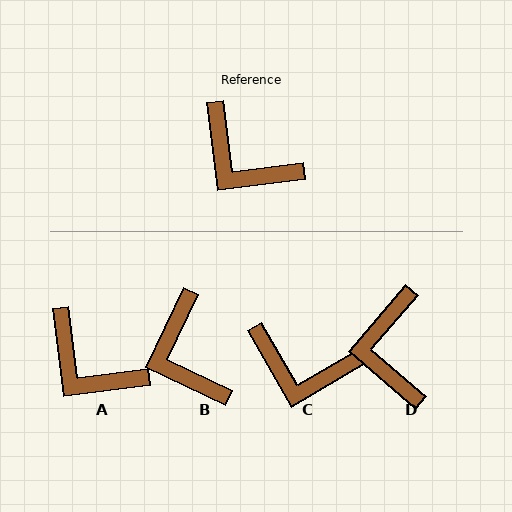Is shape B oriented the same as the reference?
No, it is off by about 32 degrees.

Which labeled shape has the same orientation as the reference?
A.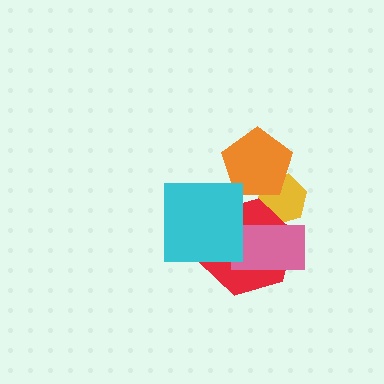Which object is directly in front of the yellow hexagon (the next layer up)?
The orange pentagon is directly in front of the yellow hexagon.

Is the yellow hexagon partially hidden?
Yes, it is partially covered by another shape.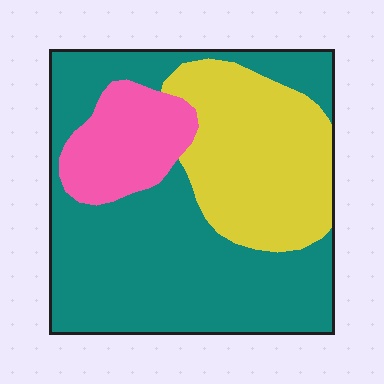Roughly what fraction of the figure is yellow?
Yellow covers 29% of the figure.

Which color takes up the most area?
Teal, at roughly 55%.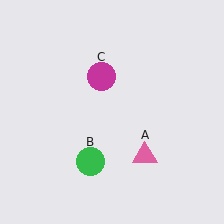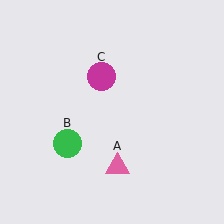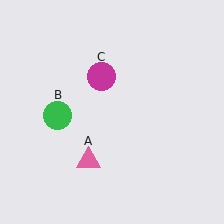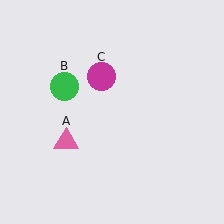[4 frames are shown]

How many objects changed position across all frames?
2 objects changed position: pink triangle (object A), green circle (object B).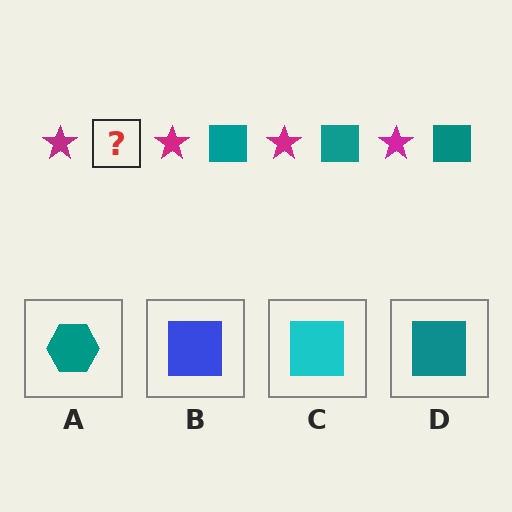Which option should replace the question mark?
Option D.